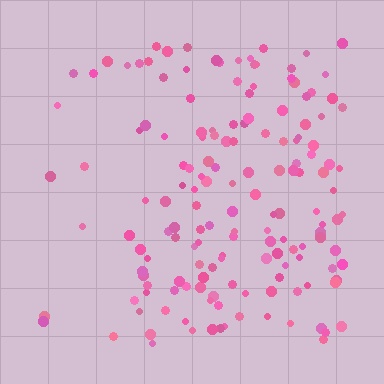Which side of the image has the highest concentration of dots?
The right.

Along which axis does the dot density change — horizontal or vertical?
Horizontal.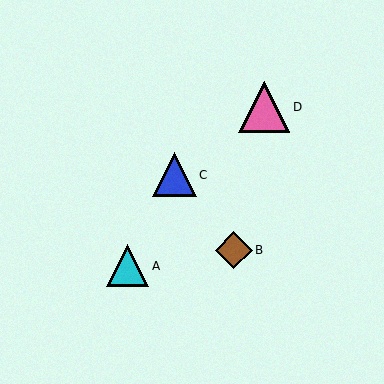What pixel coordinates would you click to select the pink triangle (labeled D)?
Click at (264, 107) to select the pink triangle D.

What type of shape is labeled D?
Shape D is a pink triangle.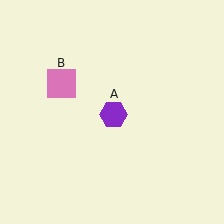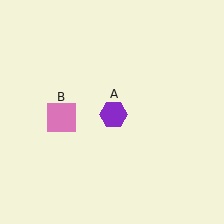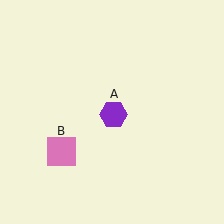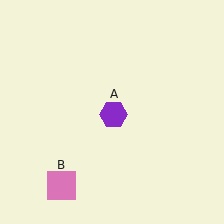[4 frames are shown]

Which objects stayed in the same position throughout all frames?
Purple hexagon (object A) remained stationary.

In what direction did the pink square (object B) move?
The pink square (object B) moved down.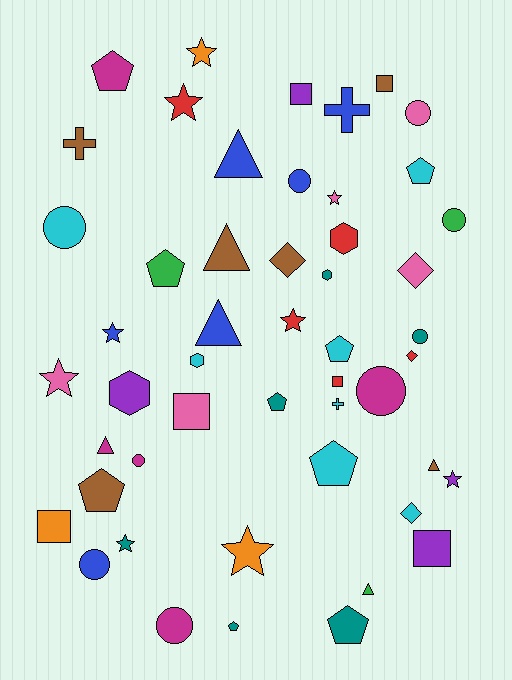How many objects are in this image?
There are 50 objects.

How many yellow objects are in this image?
There are no yellow objects.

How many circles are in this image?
There are 9 circles.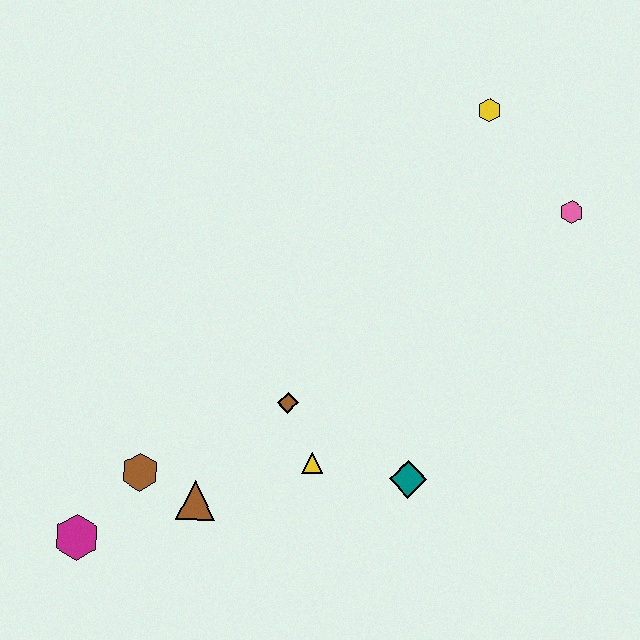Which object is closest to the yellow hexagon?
The pink hexagon is closest to the yellow hexagon.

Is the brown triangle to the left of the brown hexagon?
No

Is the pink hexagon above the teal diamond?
Yes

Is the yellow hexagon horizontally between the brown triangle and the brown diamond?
No